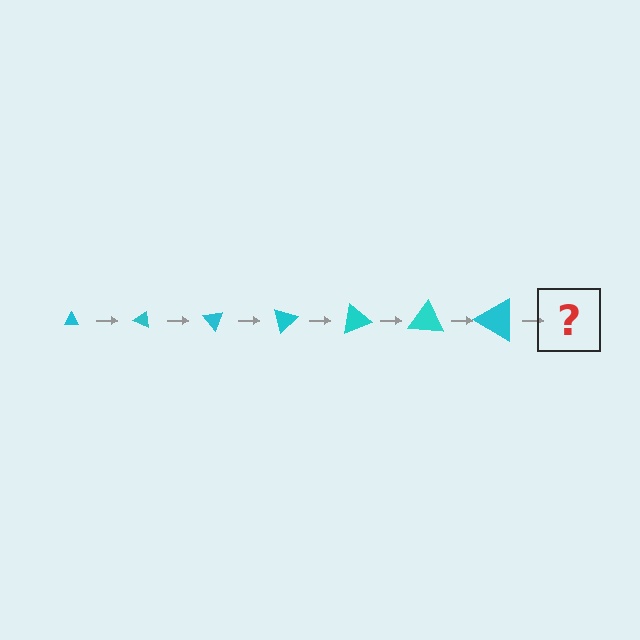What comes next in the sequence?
The next element should be a triangle, larger than the previous one and rotated 175 degrees from the start.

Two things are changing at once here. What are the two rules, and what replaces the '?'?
The two rules are that the triangle grows larger each step and it rotates 25 degrees each step. The '?' should be a triangle, larger than the previous one and rotated 175 degrees from the start.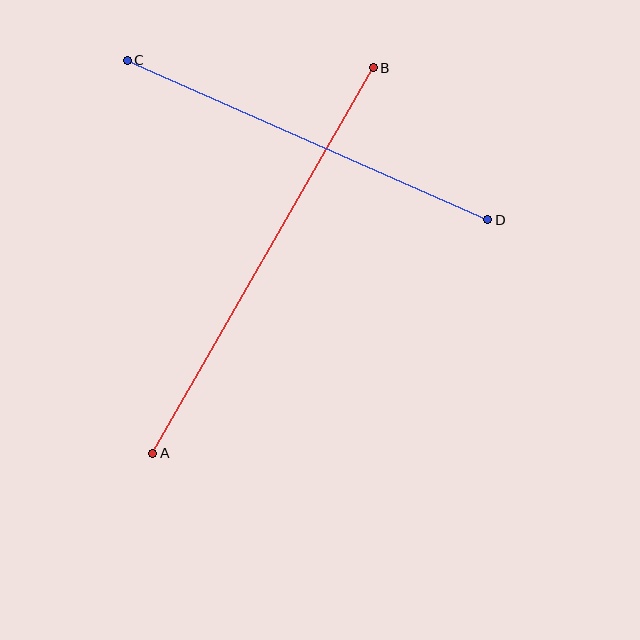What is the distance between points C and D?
The distance is approximately 394 pixels.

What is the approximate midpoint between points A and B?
The midpoint is at approximately (263, 261) pixels.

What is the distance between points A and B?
The distance is approximately 444 pixels.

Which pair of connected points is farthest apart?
Points A and B are farthest apart.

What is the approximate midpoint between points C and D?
The midpoint is at approximately (308, 140) pixels.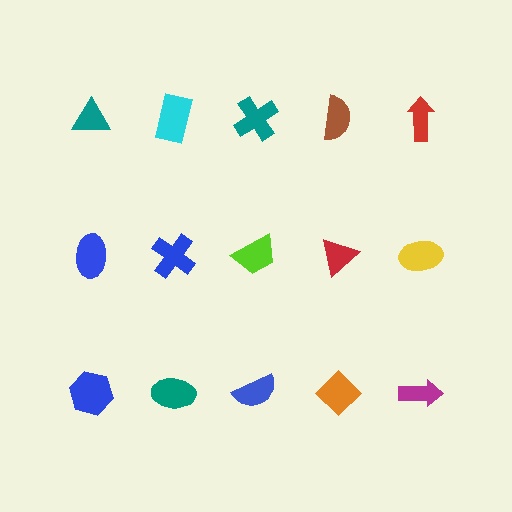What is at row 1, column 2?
A cyan rectangle.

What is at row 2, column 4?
A red triangle.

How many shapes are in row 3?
5 shapes.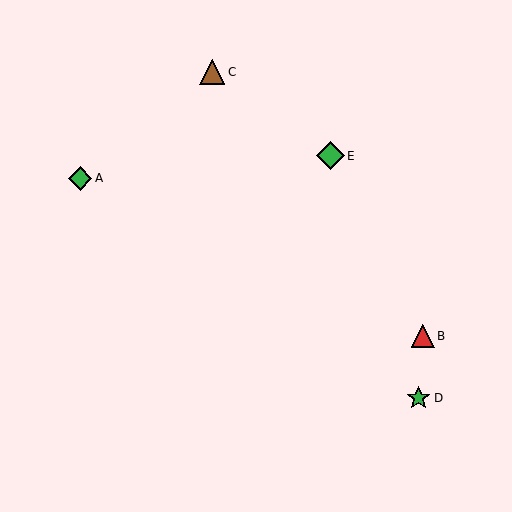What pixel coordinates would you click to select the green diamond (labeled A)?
Click at (80, 178) to select the green diamond A.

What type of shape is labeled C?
Shape C is a brown triangle.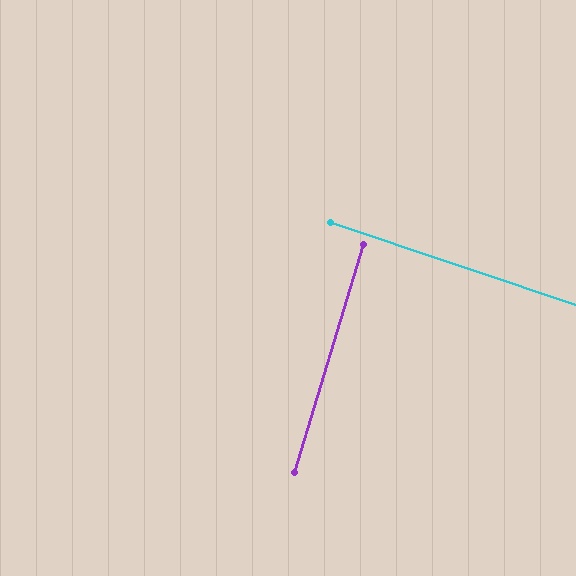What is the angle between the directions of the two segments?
Approximately 88 degrees.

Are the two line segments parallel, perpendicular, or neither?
Perpendicular — they meet at approximately 88°.